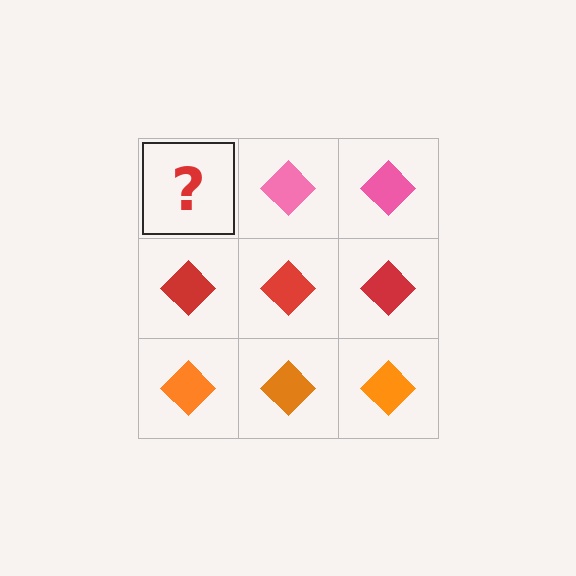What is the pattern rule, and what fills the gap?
The rule is that each row has a consistent color. The gap should be filled with a pink diamond.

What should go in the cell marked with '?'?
The missing cell should contain a pink diamond.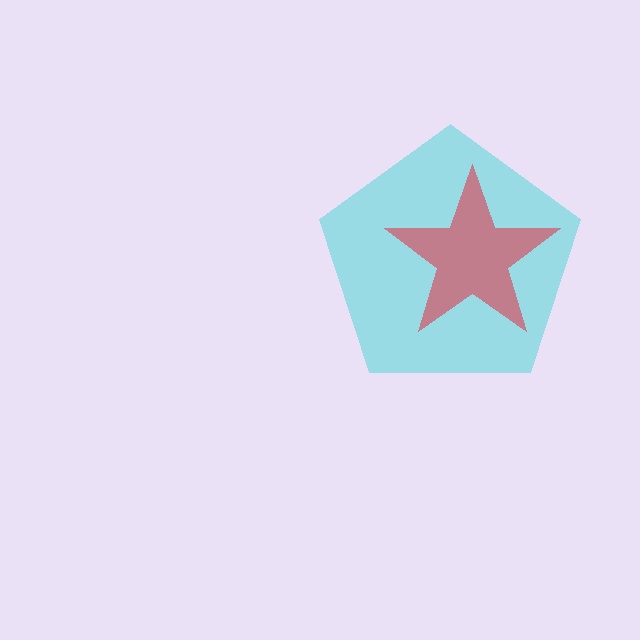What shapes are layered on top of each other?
The layered shapes are: a cyan pentagon, a red star.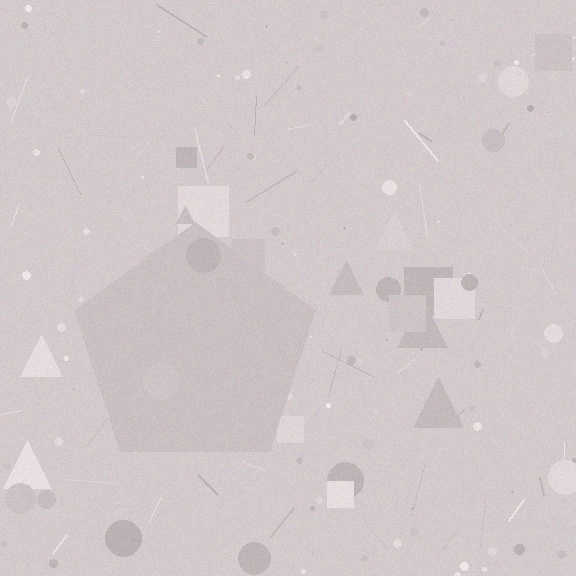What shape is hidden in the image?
A pentagon is hidden in the image.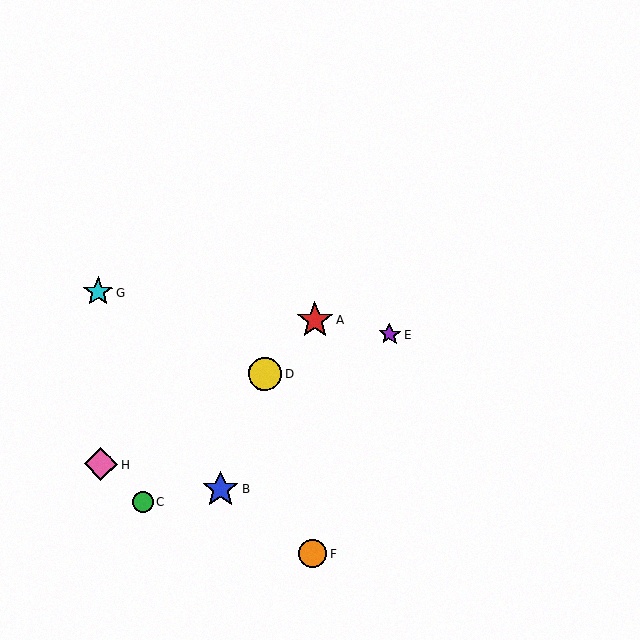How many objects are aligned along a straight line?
3 objects (A, C, D) are aligned along a straight line.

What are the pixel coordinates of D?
Object D is at (265, 373).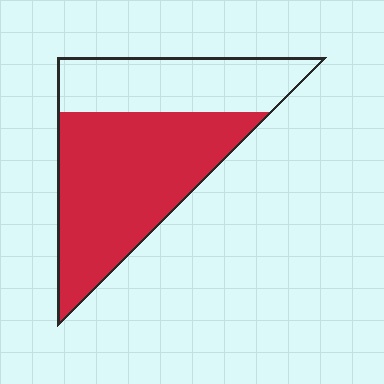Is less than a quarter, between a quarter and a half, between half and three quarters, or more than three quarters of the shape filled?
Between half and three quarters.